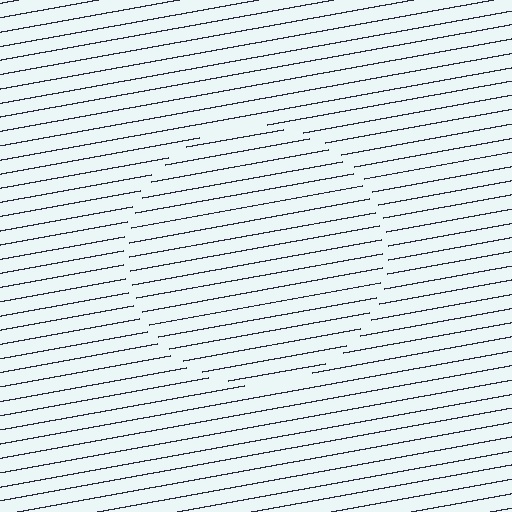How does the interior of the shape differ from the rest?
The interior of the shape contains the same grating, shifted by half a period — the contour is defined by the phase discontinuity where line-ends from the inner and outer gratings abut.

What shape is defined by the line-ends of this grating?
An illusory circle. The interior of the shape contains the same grating, shifted by half a period — the contour is defined by the phase discontinuity where line-ends from the inner and outer gratings abut.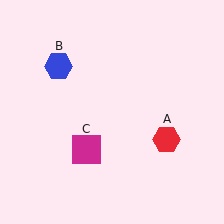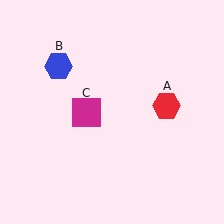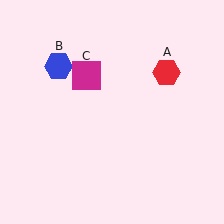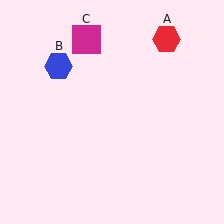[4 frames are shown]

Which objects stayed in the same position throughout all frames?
Blue hexagon (object B) remained stationary.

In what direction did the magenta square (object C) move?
The magenta square (object C) moved up.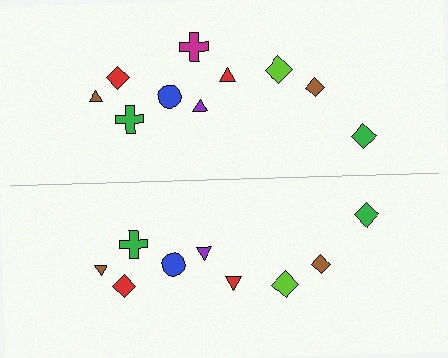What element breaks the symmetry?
A magenta cross is missing from the bottom side.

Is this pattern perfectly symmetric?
No, the pattern is not perfectly symmetric. A magenta cross is missing from the bottom side.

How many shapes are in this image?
There are 19 shapes in this image.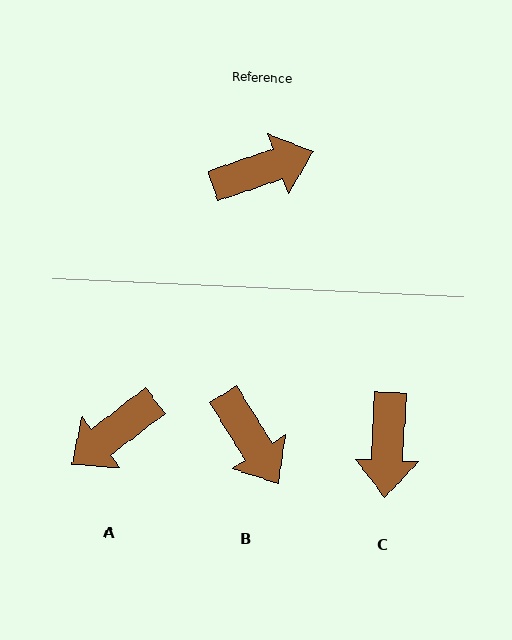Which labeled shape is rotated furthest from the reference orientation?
A, about 161 degrees away.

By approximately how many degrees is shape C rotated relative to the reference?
Approximately 112 degrees clockwise.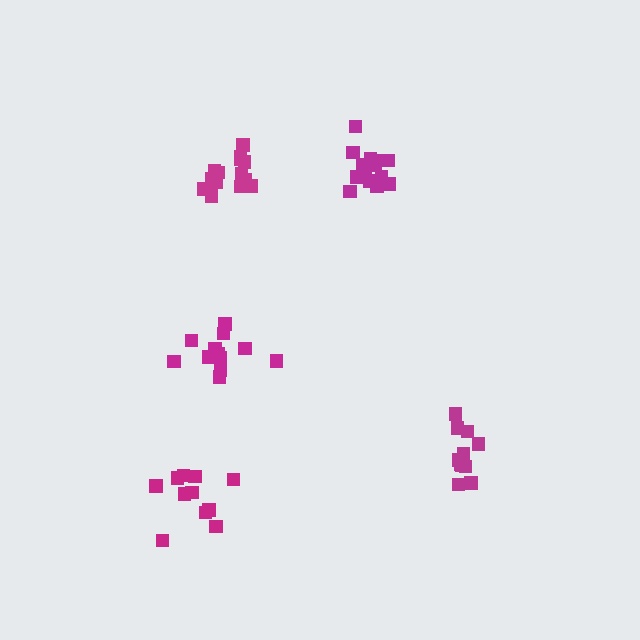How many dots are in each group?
Group 1: 11 dots, Group 2: 15 dots, Group 3: 15 dots, Group 4: 11 dots, Group 5: 12 dots (64 total).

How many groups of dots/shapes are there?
There are 5 groups.